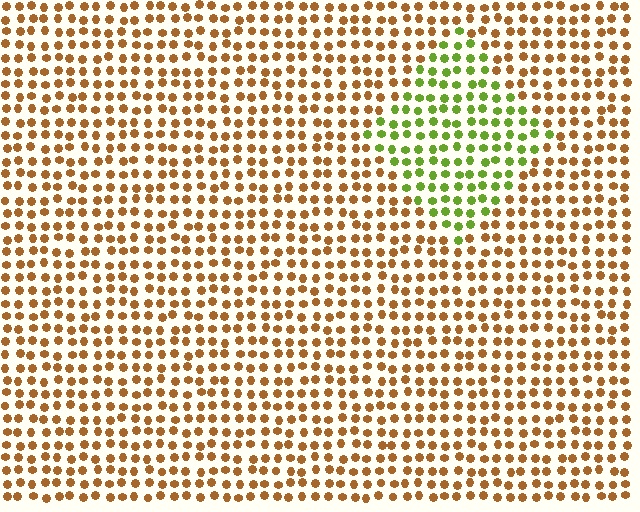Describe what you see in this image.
The image is filled with small brown elements in a uniform arrangement. A diamond-shaped region is visible where the elements are tinted to a slightly different hue, forming a subtle color boundary.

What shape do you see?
I see a diamond.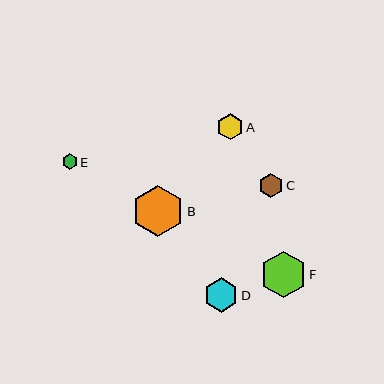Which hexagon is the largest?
Hexagon B is the largest with a size of approximately 51 pixels.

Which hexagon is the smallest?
Hexagon E is the smallest with a size of approximately 15 pixels.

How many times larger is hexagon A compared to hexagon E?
Hexagon A is approximately 1.7 times the size of hexagon E.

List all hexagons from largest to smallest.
From largest to smallest: B, F, D, A, C, E.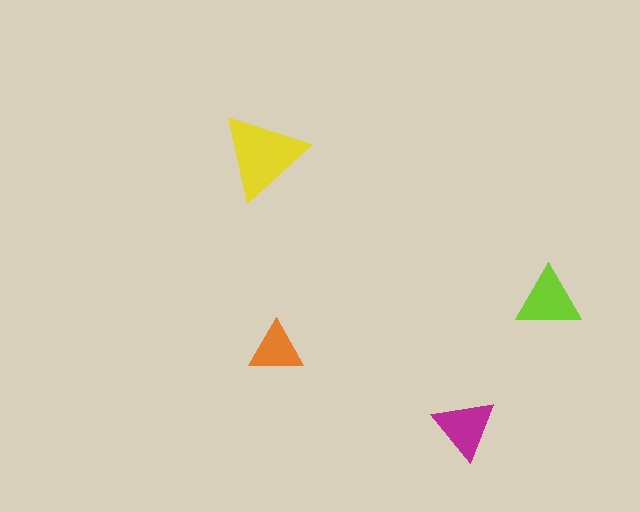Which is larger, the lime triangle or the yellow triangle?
The yellow one.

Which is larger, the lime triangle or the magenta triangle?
The lime one.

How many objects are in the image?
There are 4 objects in the image.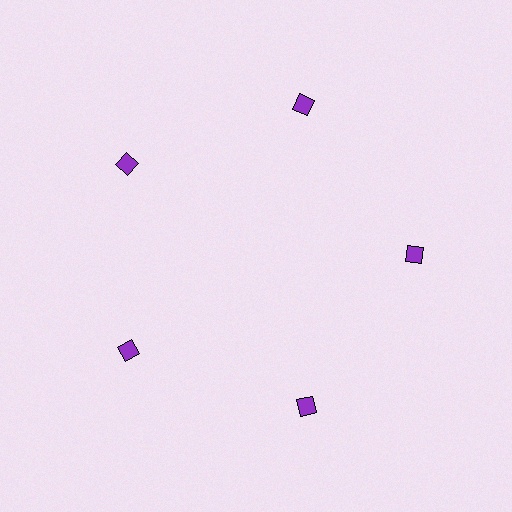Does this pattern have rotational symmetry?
Yes, this pattern has 5-fold rotational symmetry. It looks the same after rotating 72 degrees around the center.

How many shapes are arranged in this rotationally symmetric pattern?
There are 5 shapes, arranged in 5 groups of 1.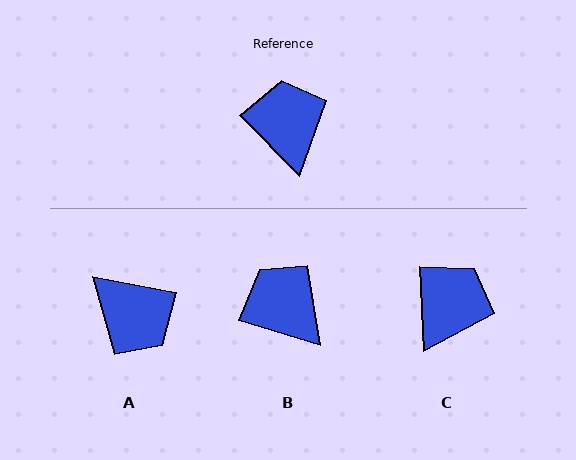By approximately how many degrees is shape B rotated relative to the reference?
Approximately 29 degrees counter-clockwise.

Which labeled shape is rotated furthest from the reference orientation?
A, about 145 degrees away.